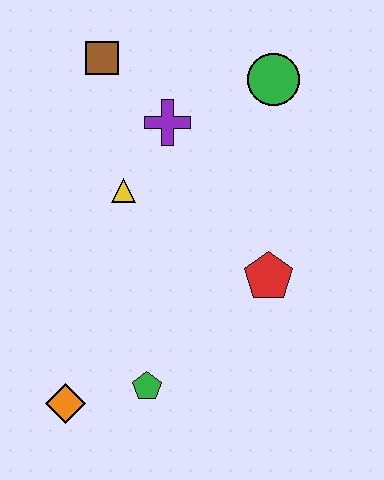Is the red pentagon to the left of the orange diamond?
No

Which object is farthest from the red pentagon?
The brown square is farthest from the red pentagon.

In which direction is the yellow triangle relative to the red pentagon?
The yellow triangle is to the left of the red pentagon.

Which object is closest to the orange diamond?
The green pentagon is closest to the orange diamond.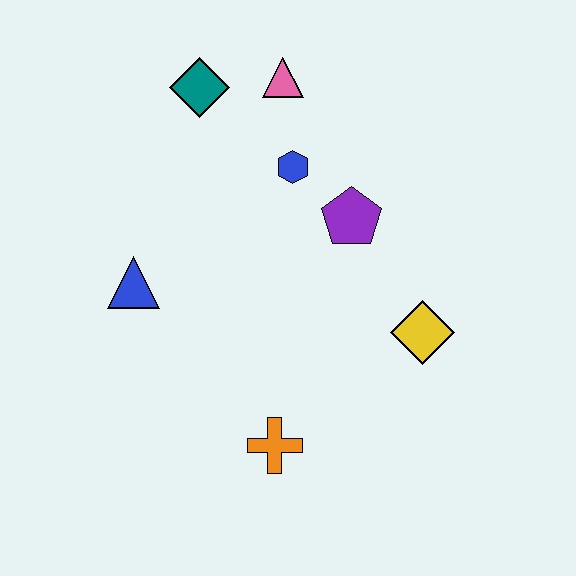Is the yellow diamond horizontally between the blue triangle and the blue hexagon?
No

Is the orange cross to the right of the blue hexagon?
No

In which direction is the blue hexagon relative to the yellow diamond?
The blue hexagon is above the yellow diamond.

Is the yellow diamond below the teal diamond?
Yes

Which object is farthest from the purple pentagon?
The orange cross is farthest from the purple pentagon.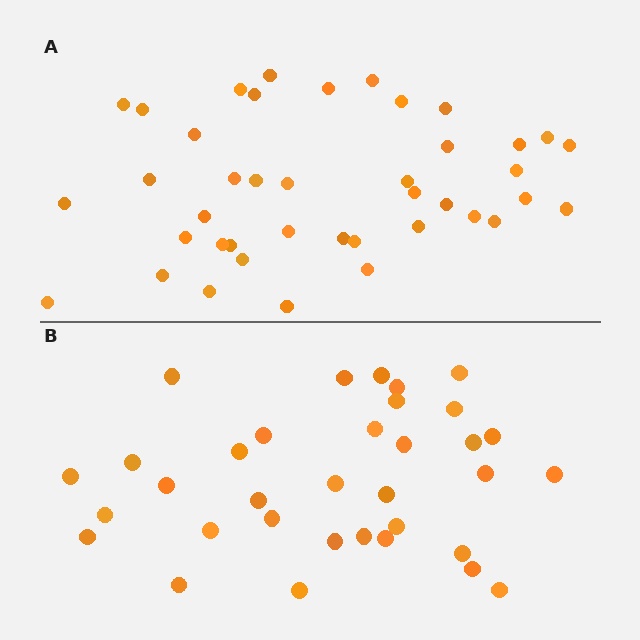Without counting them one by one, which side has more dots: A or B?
Region A (the top region) has more dots.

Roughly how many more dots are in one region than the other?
Region A has roughly 8 or so more dots than region B.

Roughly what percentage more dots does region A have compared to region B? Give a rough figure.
About 20% more.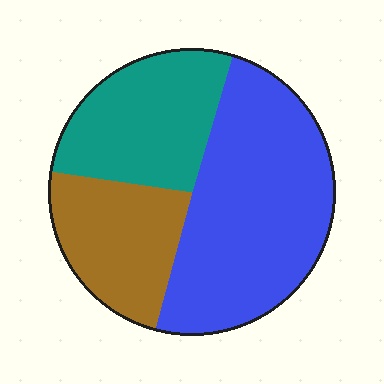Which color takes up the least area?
Brown, at roughly 25%.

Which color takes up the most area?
Blue, at roughly 50%.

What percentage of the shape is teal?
Teal takes up about one quarter (1/4) of the shape.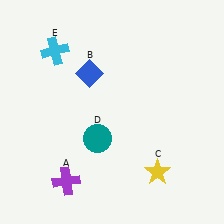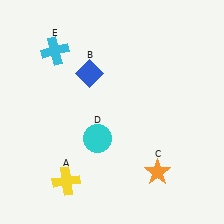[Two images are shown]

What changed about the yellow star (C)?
In Image 1, C is yellow. In Image 2, it changed to orange.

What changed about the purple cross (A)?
In Image 1, A is purple. In Image 2, it changed to yellow.